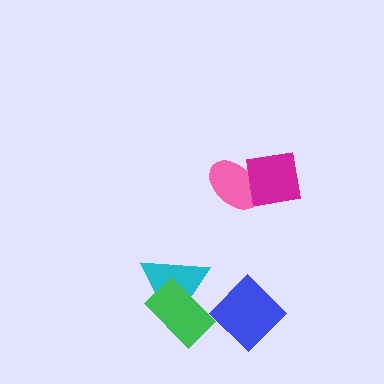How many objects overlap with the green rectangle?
1 object overlaps with the green rectangle.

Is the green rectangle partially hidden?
No, no other shape covers it.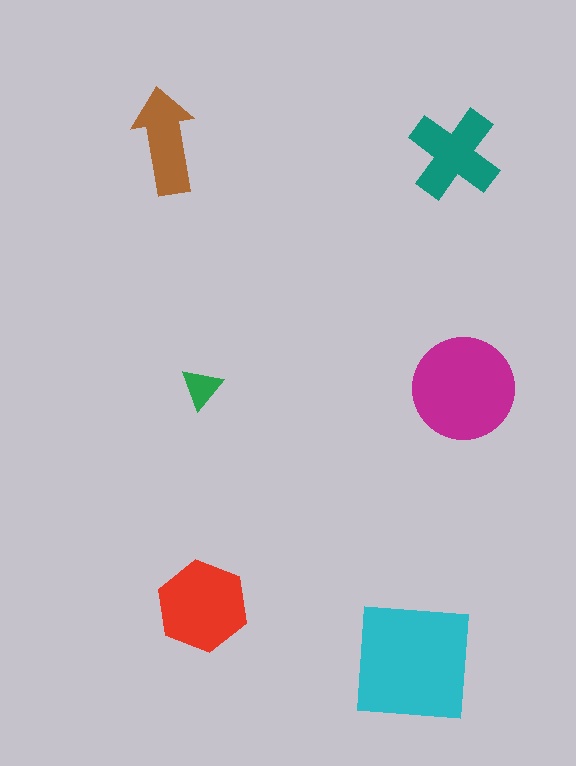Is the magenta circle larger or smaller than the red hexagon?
Larger.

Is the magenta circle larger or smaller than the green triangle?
Larger.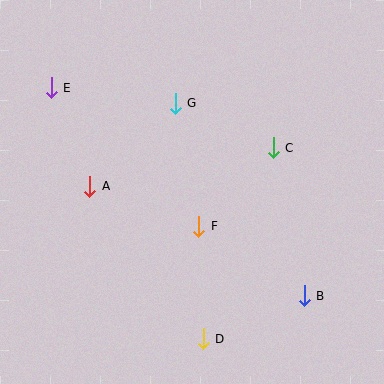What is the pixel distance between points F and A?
The distance between F and A is 116 pixels.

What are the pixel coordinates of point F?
Point F is at (199, 226).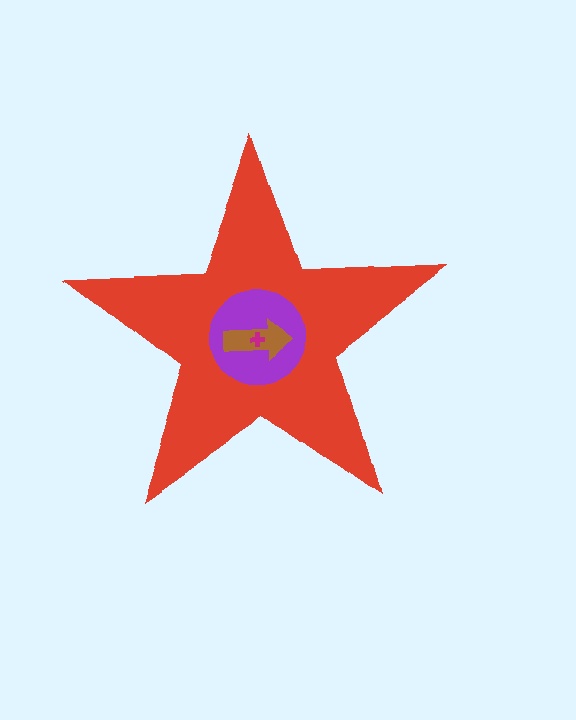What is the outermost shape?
The red star.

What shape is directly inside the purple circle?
The brown arrow.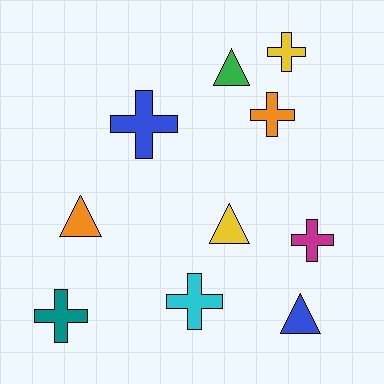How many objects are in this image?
There are 10 objects.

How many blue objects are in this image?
There are 2 blue objects.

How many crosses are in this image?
There are 6 crosses.